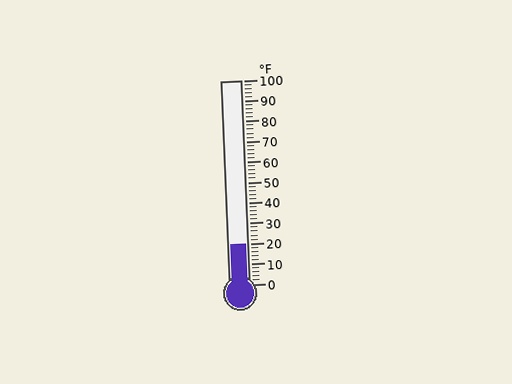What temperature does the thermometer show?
The thermometer shows approximately 20°F.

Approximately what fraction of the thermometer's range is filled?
The thermometer is filled to approximately 20% of its range.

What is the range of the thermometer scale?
The thermometer scale ranges from 0°F to 100°F.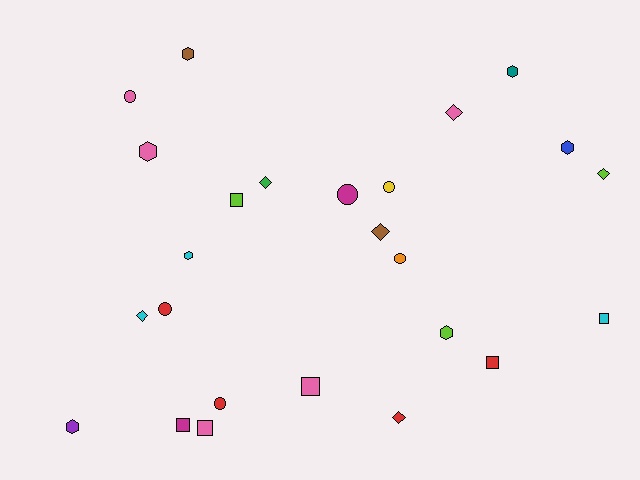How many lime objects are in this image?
There are 3 lime objects.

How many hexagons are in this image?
There are 7 hexagons.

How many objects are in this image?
There are 25 objects.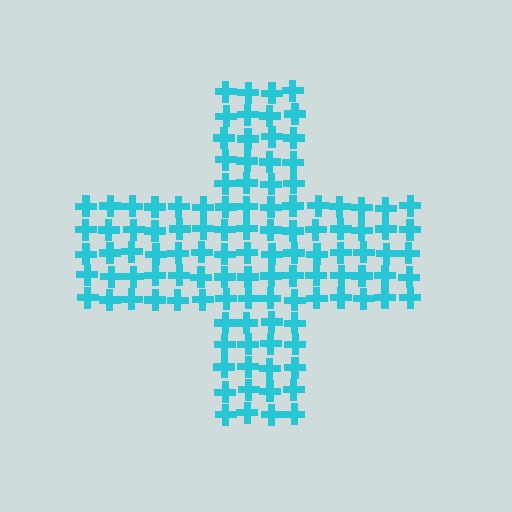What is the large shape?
The large shape is a cross.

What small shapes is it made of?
It is made of small crosses.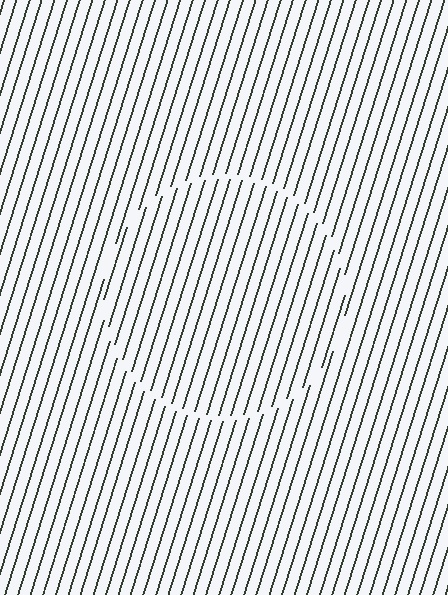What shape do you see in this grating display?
An illusory circle. The interior of the shape contains the same grating, shifted by half a period — the contour is defined by the phase discontinuity where line-ends from the inner and outer gratings abut.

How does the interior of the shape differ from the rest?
The interior of the shape contains the same grating, shifted by half a period — the contour is defined by the phase discontinuity where line-ends from the inner and outer gratings abut.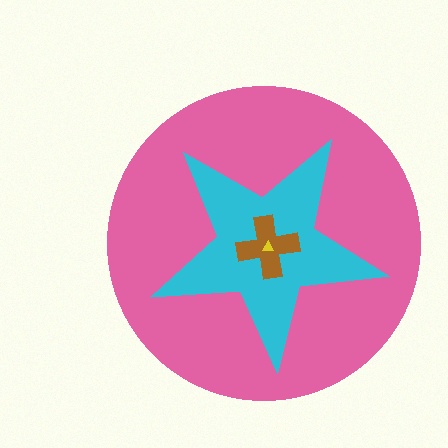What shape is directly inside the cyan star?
The brown cross.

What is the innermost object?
The yellow triangle.